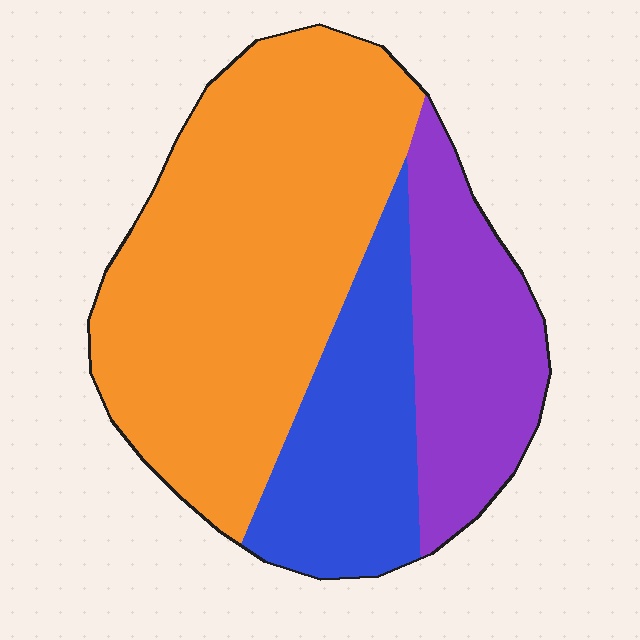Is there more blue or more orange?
Orange.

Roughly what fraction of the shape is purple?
Purple covers 23% of the shape.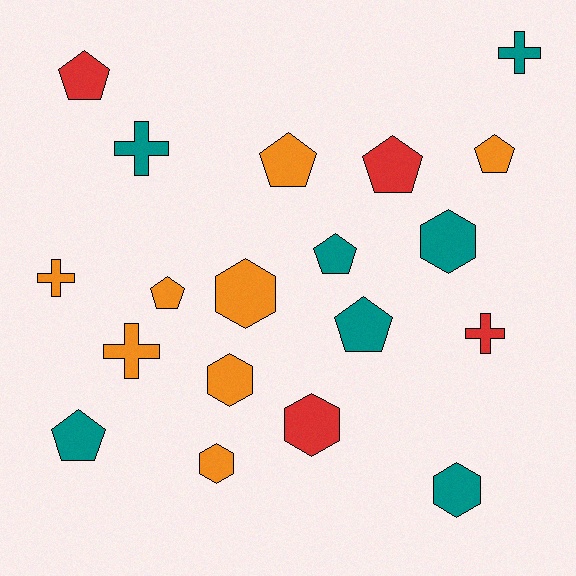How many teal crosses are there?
There are 2 teal crosses.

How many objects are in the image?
There are 19 objects.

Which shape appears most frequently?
Pentagon, with 8 objects.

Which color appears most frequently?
Orange, with 8 objects.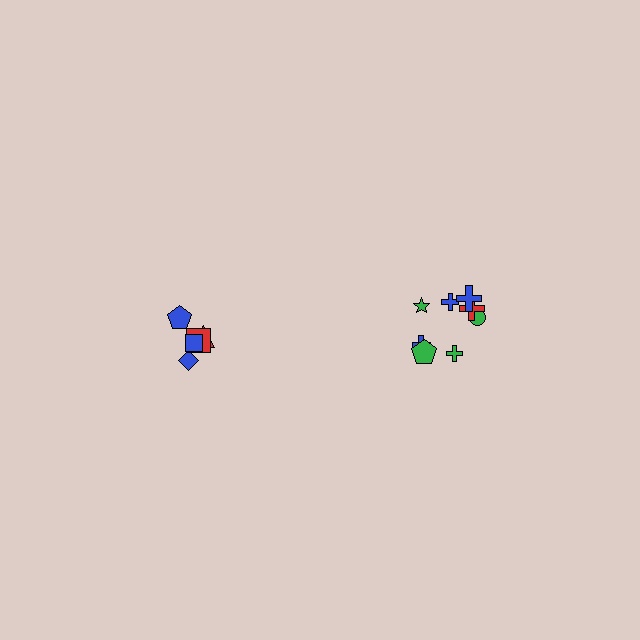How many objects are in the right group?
There are 8 objects.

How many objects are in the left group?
There are 6 objects.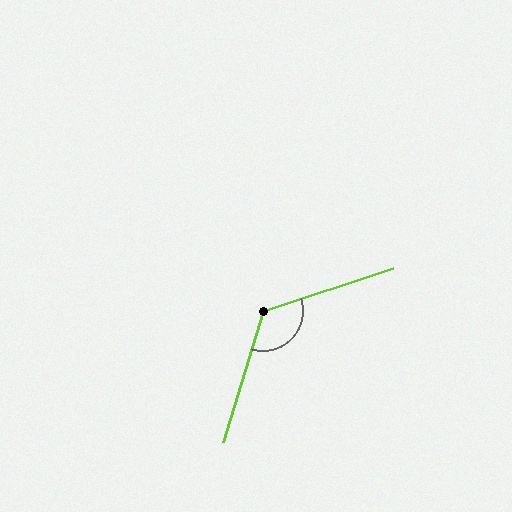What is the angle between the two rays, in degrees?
Approximately 125 degrees.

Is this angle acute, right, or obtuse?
It is obtuse.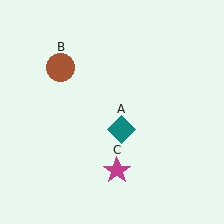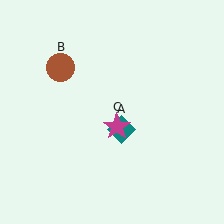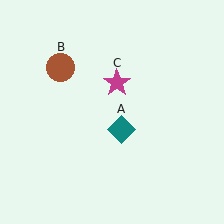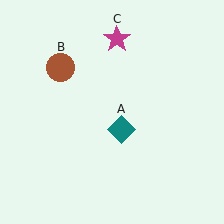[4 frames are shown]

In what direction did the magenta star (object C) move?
The magenta star (object C) moved up.